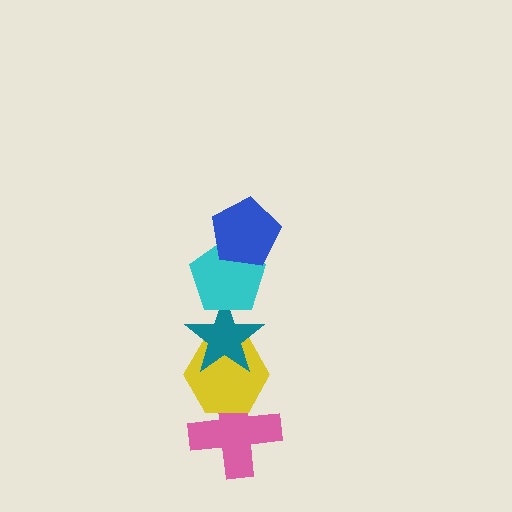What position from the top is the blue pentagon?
The blue pentagon is 1st from the top.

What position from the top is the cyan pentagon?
The cyan pentagon is 2nd from the top.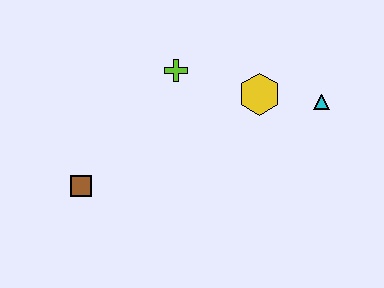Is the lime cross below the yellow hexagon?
No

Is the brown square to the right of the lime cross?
No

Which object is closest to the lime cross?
The yellow hexagon is closest to the lime cross.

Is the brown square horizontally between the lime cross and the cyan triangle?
No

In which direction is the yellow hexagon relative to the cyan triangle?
The yellow hexagon is to the left of the cyan triangle.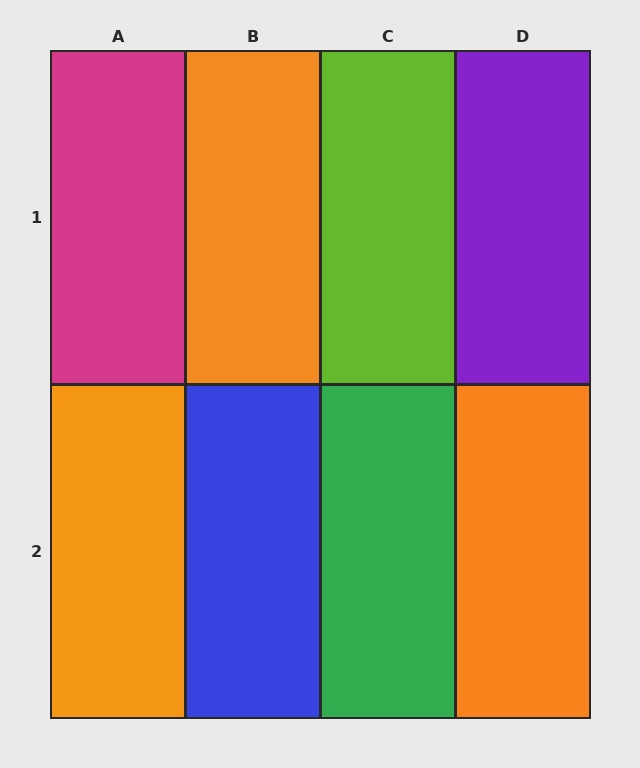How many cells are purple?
1 cell is purple.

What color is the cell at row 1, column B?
Orange.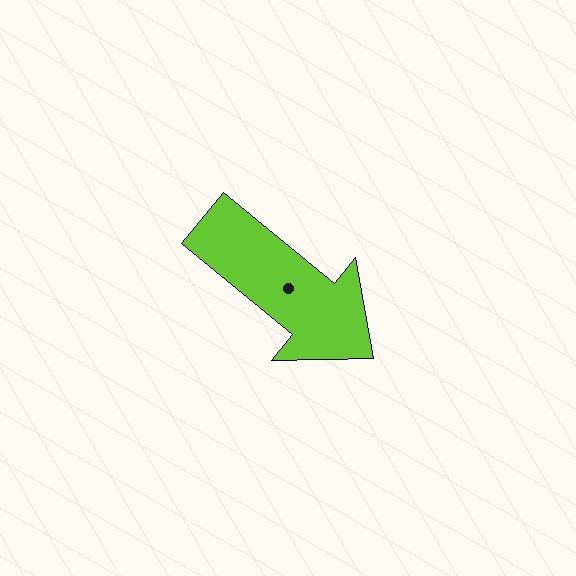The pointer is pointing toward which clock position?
Roughly 4 o'clock.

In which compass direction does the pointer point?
Southeast.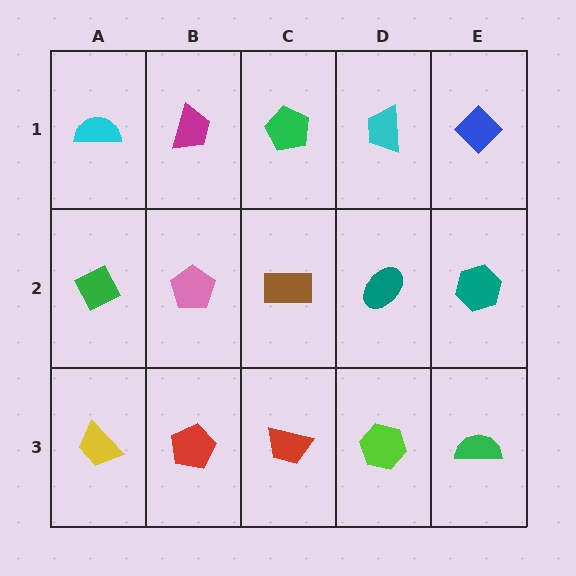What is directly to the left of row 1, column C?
A magenta trapezoid.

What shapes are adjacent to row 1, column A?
A green diamond (row 2, column A), a magenta trapezoid (row 1, column B).